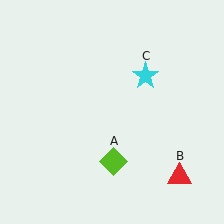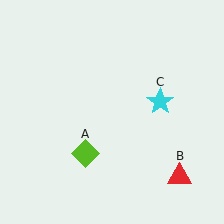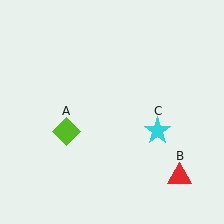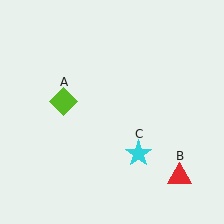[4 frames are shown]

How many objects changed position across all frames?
2 objects changed position: lime diamond (object A), cyan star (object C).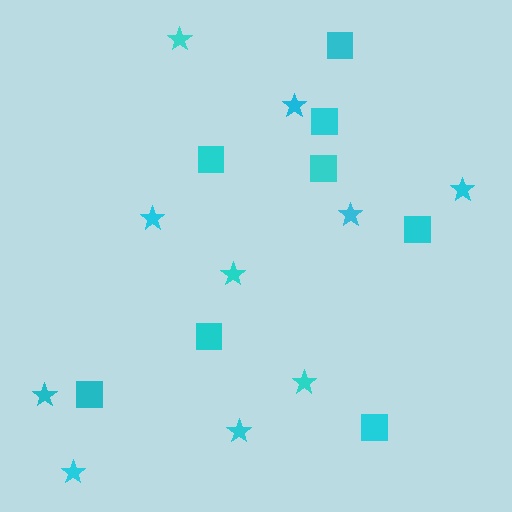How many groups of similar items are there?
There are 2 groups: one group of stars (10) and one group of squares (8).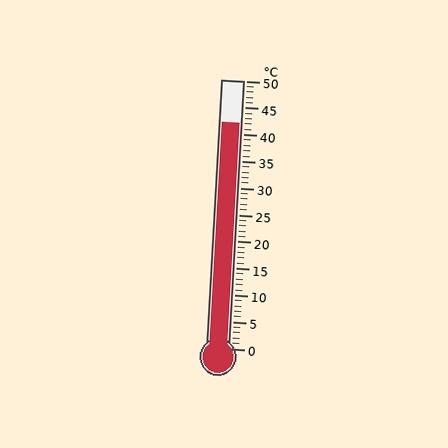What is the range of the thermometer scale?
The thermometer scale ranges from 0°C to 50°C.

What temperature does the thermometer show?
The thermometer shows approximately 42°C.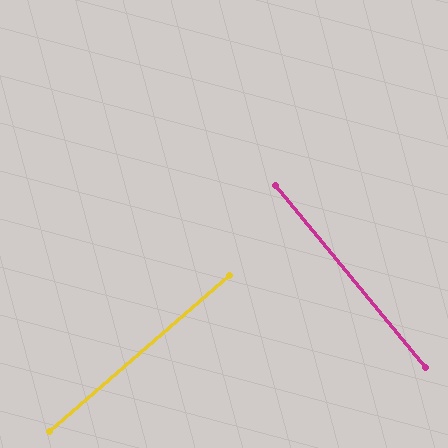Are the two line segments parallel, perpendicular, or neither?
Perpendicular — they meet at approximately 89°.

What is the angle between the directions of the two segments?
Approximately 89 degrees.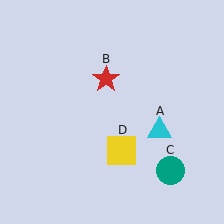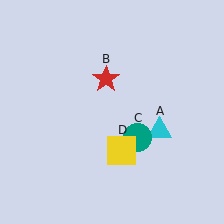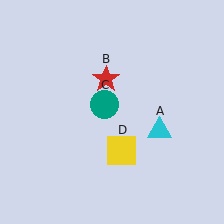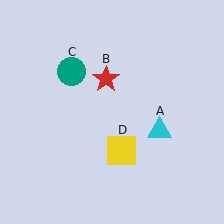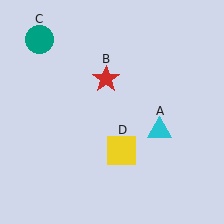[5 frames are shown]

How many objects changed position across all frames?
1 object changed position: teal circle (object C).